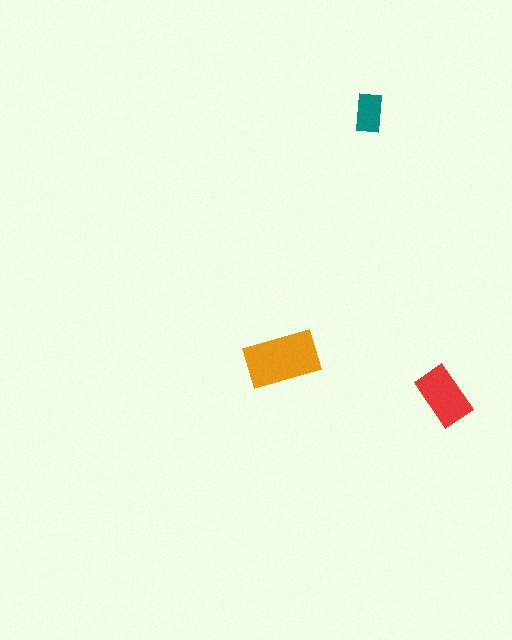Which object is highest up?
The teal rectangle is topmost.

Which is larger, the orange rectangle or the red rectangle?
The orange one.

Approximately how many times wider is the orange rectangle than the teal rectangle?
About 2 times wider.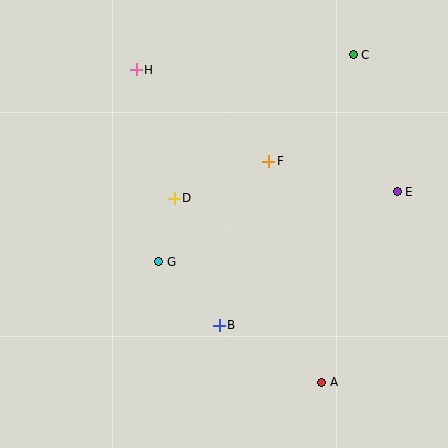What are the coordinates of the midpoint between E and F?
The midpoint between E and F is at (333, 176).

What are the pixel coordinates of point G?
Point G is at (159, 262).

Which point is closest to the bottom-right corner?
Point A is closest to the bottom-right corner.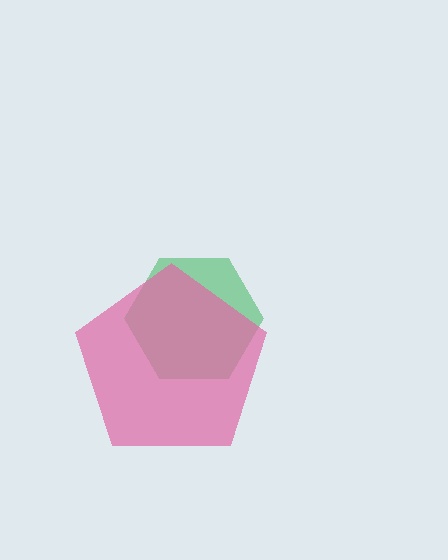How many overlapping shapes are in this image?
There are 2 overlapping shapes in the image.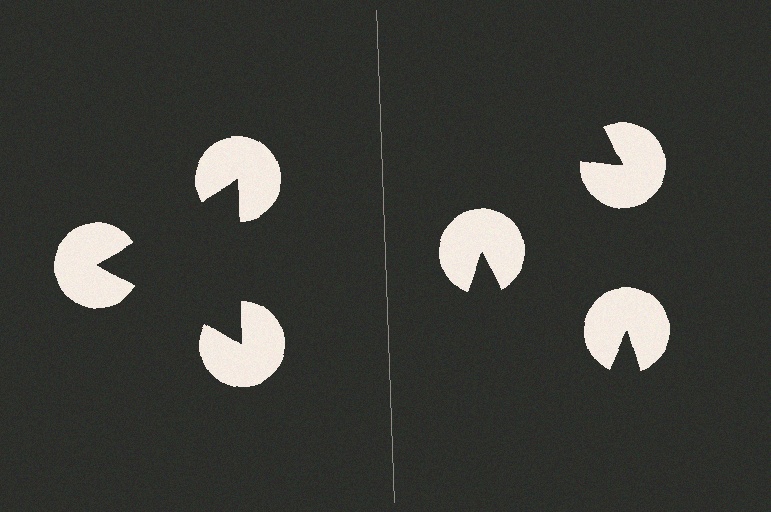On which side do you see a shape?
An illusory triangle appears on the left side. On the right side the wedge cuts are rotated, so no coherent shape forms.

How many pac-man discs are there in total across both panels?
6 — 3 on each side.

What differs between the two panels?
The pac-man discs are positioned identically on both sides; only the wedge orientations differ. On the left they align to a triangle; on the right they are misaligned.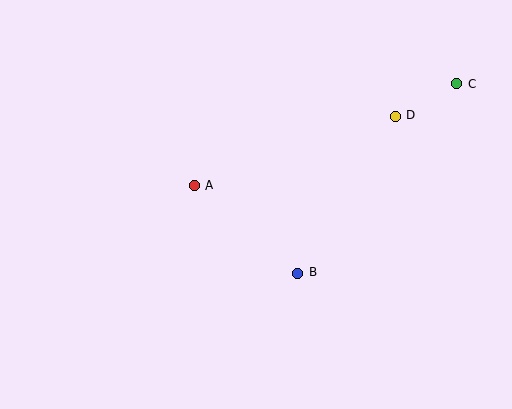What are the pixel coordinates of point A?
Point A is at (194, 185).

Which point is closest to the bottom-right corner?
Point B is closest to the bottom-right corner.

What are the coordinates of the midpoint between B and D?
The midpoint between B and D is at (346, 194).